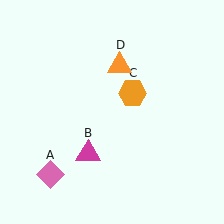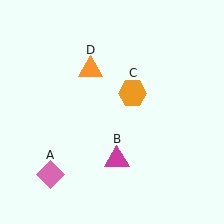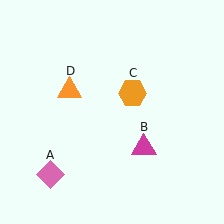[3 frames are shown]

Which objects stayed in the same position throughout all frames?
Pink diamond (object A) and orange hexagon (object C) remained stationary.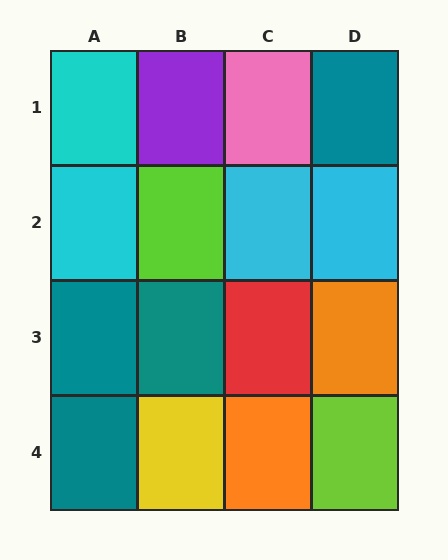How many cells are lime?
2 cells are lime.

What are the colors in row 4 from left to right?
Teal, yellow, orange, lime.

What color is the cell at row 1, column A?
Cyan.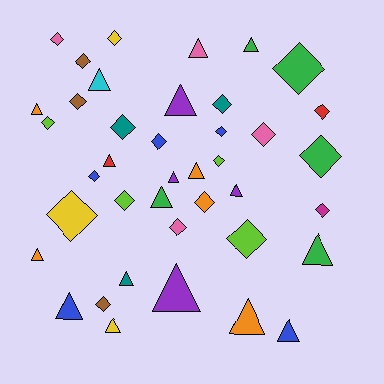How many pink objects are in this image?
There are 4 pink objects.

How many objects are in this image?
There are 40 objects.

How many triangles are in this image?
There are 18 triangles.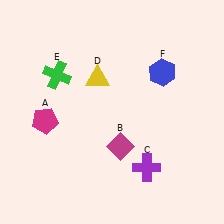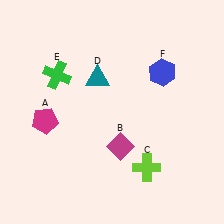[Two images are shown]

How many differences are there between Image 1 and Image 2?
There are 2 differences between the two images.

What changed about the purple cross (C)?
In Image 1, C is purple. In Image 2, it changed to lime.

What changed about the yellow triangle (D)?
In Image 1, D is yellow. In Image 2, it changed to teal.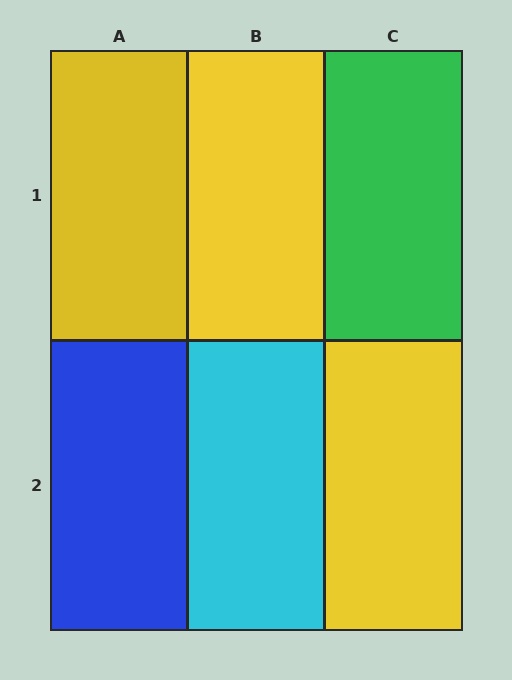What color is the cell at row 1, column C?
Green.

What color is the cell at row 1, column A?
Yellow.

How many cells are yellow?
3 cells are yellow.